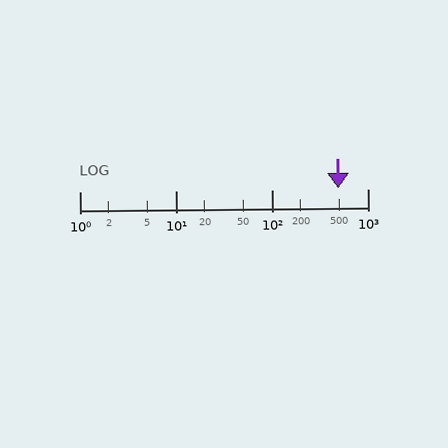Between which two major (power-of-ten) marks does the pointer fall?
The pointer is between 100 and 1000.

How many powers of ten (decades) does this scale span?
The scale spans 3 decades, from 1 to 1000.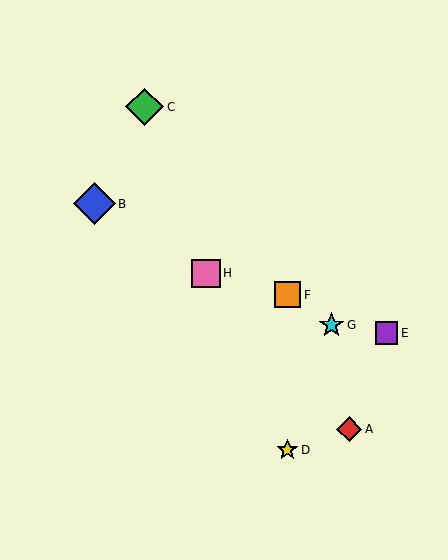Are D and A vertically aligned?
No, D is at x≈287 and A is at x≈349.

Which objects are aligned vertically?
Objects D, F are aligned vertically.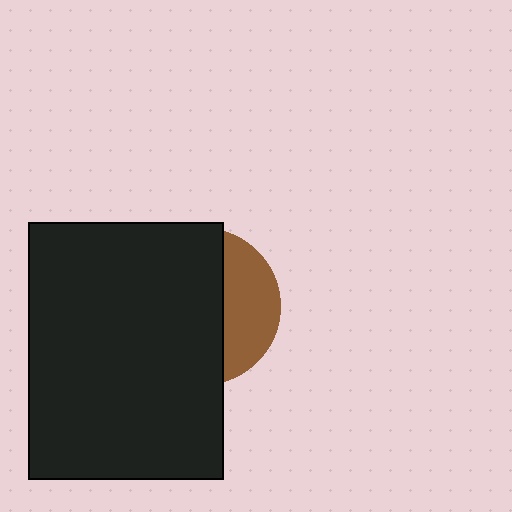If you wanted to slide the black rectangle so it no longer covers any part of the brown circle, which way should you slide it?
Slide it left — that is the most direct way to separate the two shapes.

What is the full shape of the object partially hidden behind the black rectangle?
The partially hidden object is a brown circle.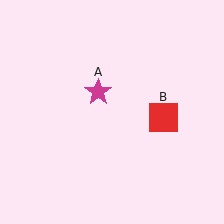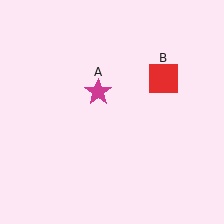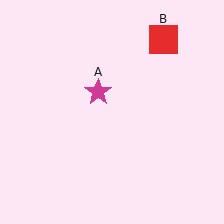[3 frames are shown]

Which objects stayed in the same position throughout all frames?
Magenta star (object A) remained stationary.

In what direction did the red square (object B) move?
The red square (object B) moved up.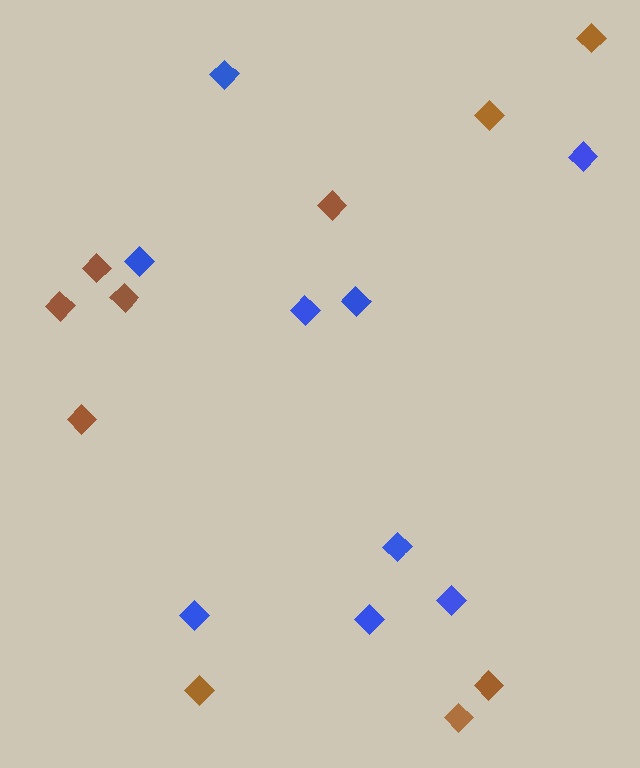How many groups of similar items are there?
There are 2 groups: one group of blue diamonds (9) and one group of brown diamonds (10).